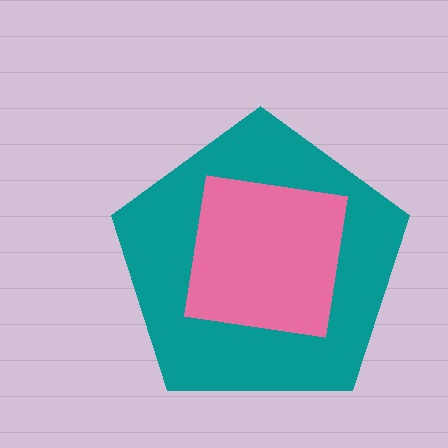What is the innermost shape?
The pink square.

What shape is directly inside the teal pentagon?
The pink square.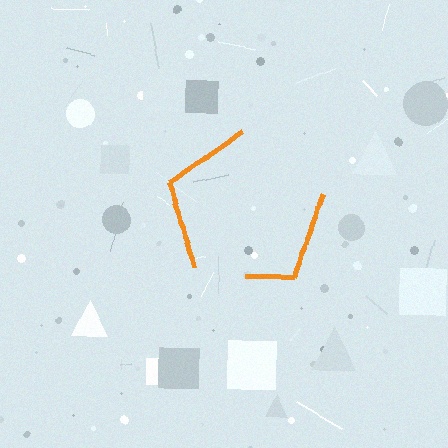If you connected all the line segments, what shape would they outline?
They would outline a pentagon.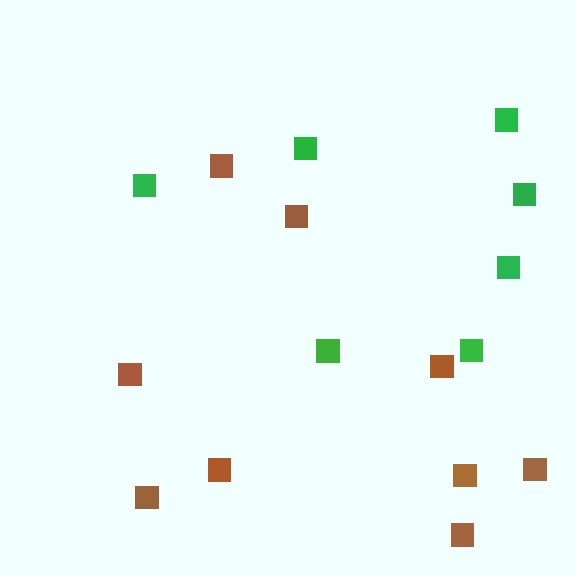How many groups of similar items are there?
There are 2 groups: one group of green squares (7) and one group of brown squares (9).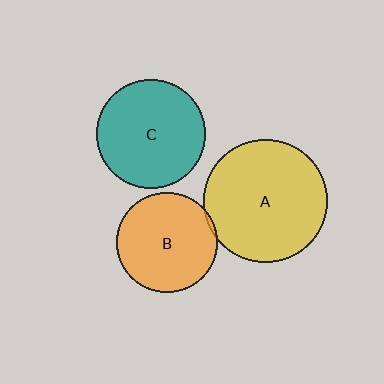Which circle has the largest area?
Circle A (yellow).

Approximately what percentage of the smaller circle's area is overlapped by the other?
Approximately 5%.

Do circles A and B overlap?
Yes.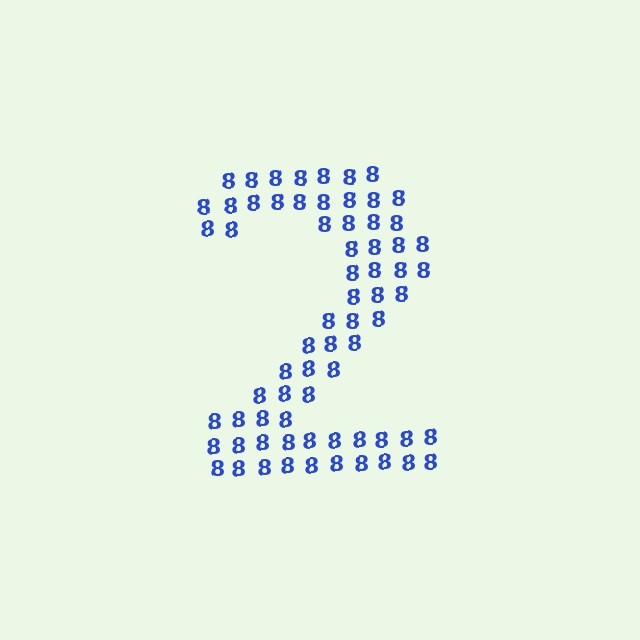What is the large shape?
The large shape is the digit 2.